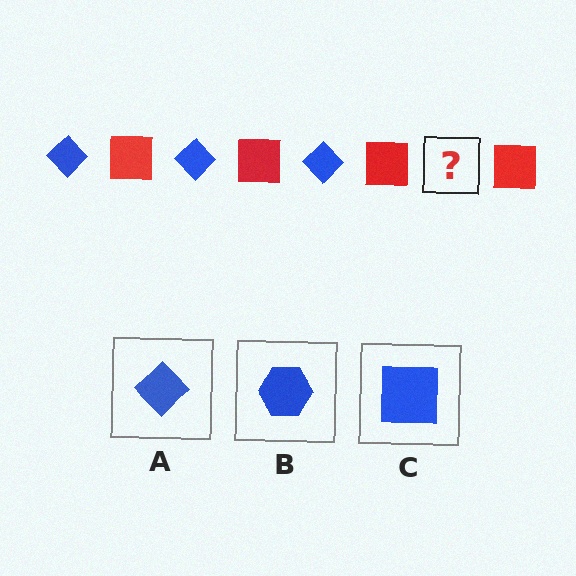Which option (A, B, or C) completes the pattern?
A.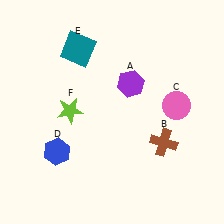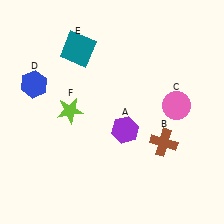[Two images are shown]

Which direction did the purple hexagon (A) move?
The purple hexagon (A) moved down.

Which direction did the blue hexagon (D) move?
The blue hexagon (D) moved up.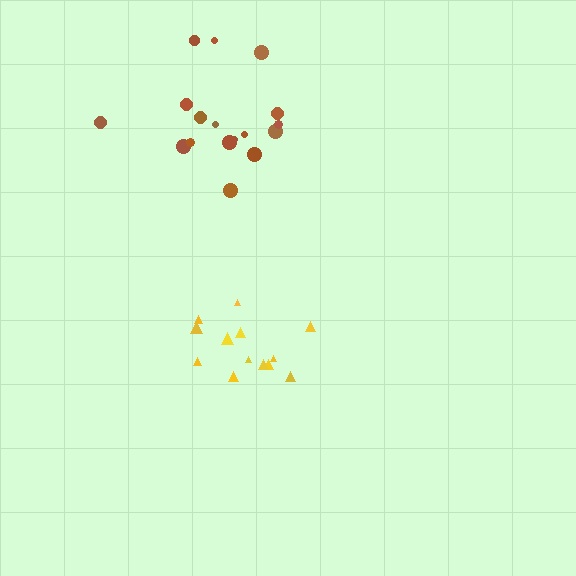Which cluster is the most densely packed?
Yellow.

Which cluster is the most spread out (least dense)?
Brown.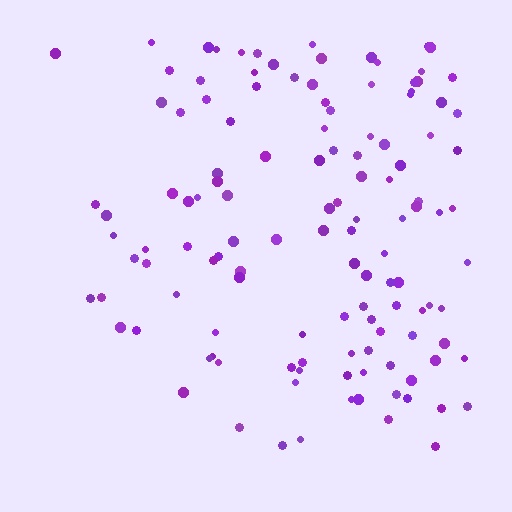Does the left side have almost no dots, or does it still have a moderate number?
Still a moderate number, just noticeably fewer than the right.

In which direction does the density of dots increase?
From left to right, with the right side densest.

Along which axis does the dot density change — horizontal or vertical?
Horizontal.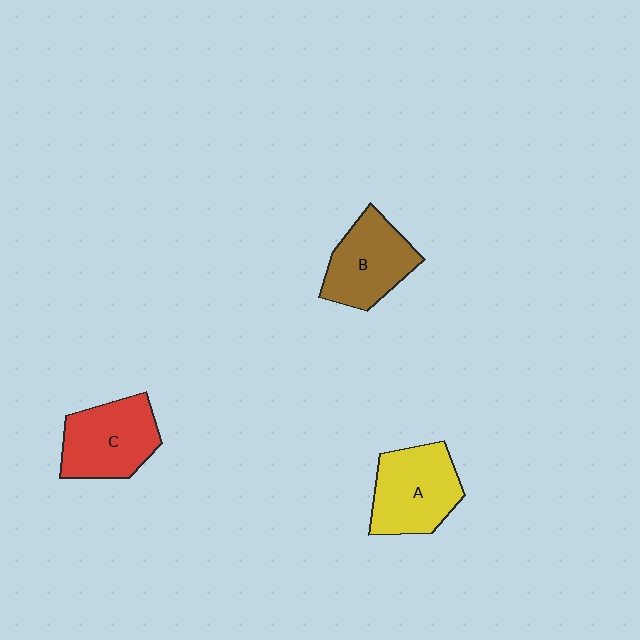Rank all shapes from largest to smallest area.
From largest to smallest: A (yellow), C (red), B (brown).